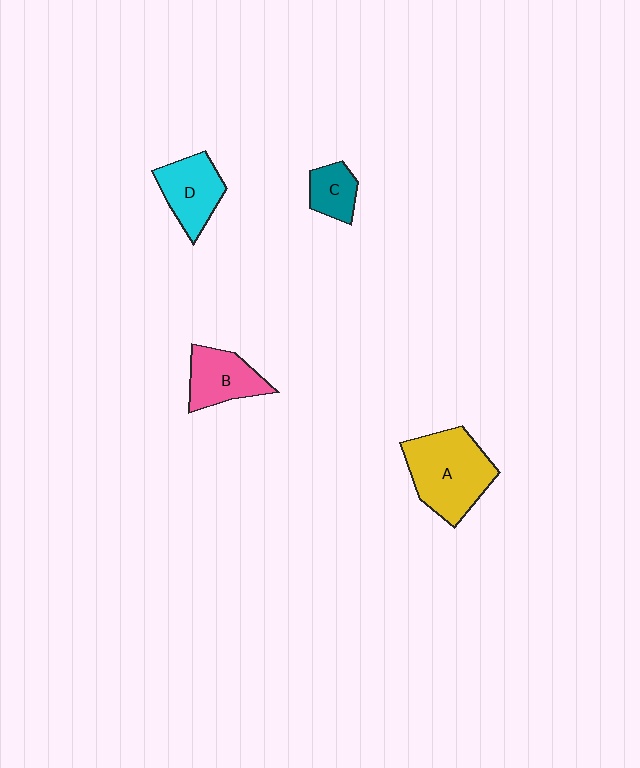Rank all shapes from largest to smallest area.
From largest to smallest: A (yellow), D (cyan), B (pink), C (teal).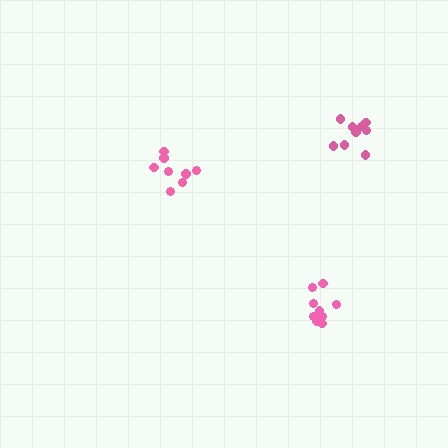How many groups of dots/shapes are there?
There are 3 groups.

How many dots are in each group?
Group 1: 8 dots, Group 2: 9 dots, Group 3: 9 dots (26 total).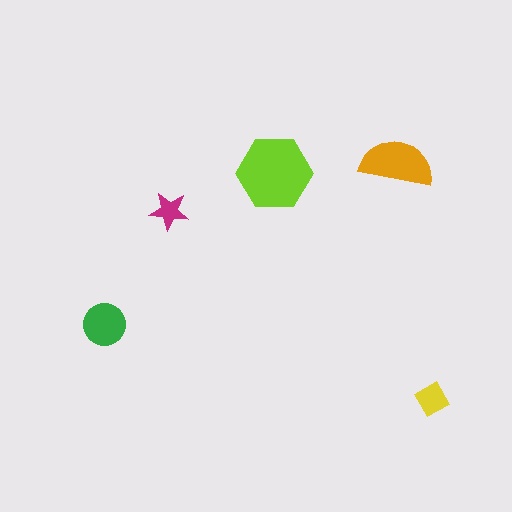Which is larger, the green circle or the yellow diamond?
The green circle.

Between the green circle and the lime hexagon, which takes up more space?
The lime hexagon.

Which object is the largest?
The lime hexagon.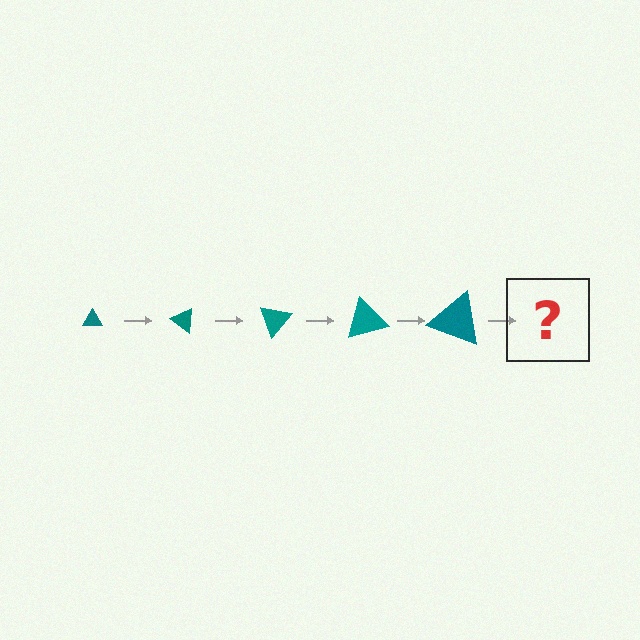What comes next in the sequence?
The next element should be a triangle, larger than the previous one and rotated 175 degrees from the start.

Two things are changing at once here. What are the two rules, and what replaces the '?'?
The two rules are that the triangle grows larger each step and it rotates 35 degrees each step. The '?' should be a triangle, larger than the previous one and rotated 175 degrees from the start.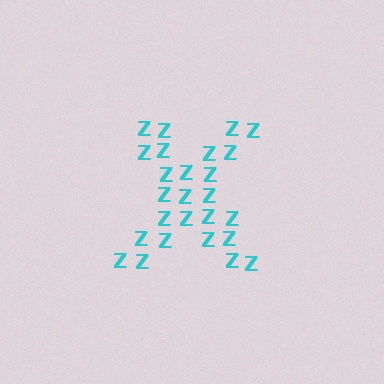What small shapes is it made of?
It is made of small letter Z's.